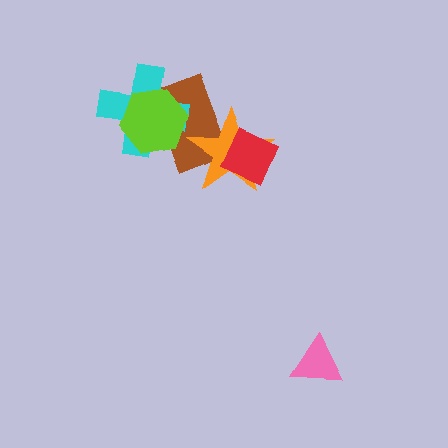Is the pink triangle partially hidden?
No, no other shape covers it.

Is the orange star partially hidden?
Yes, it is partially covered by another shape.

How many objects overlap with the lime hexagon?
2 objects overlap with the lime hexagon.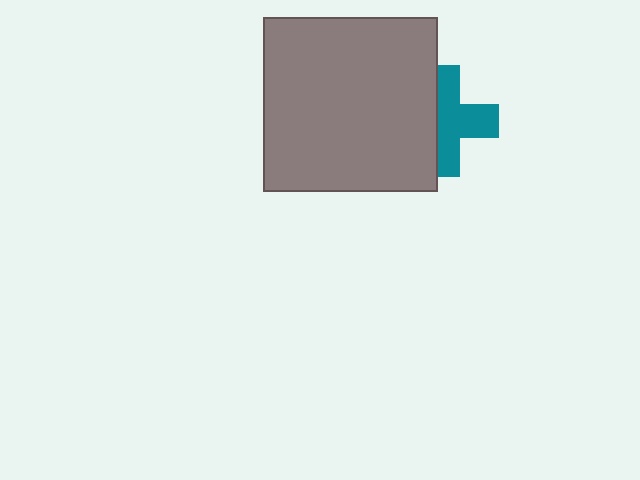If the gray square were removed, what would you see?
You would see the complete teal cross.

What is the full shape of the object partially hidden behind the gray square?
The partially hidden object is a teal cross.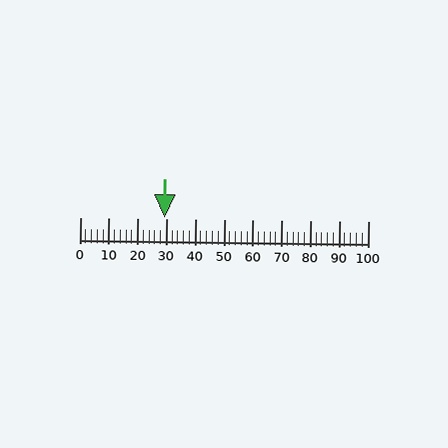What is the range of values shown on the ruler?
The ruler shows values from 0 to 100.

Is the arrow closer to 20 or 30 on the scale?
The arrow is closer to 30.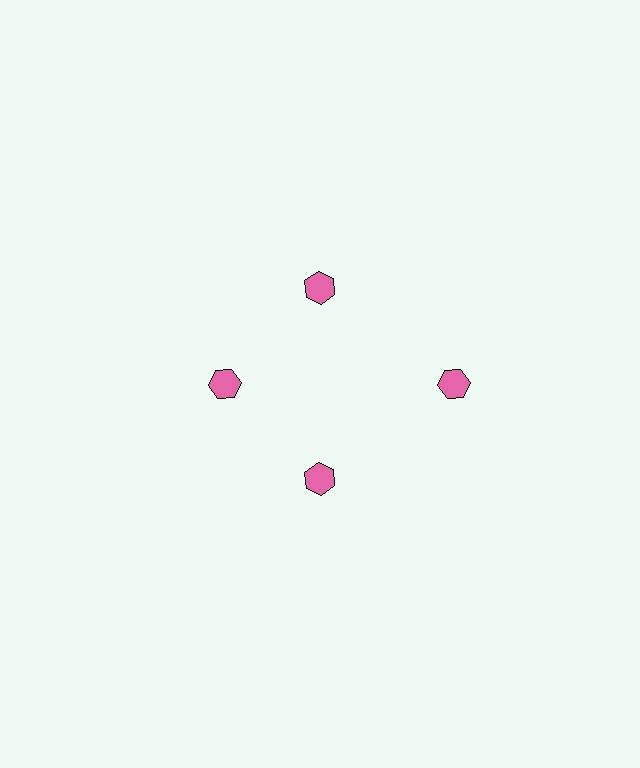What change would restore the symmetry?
The symmetry would be restored by moving it inward, back onto the ring so that all 4 hexagons sit at equal angles and equal distance from the center.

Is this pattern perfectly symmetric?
No. The 4 pink hexagons are arranged in a ring, but one element near the 3 o'clock position is pushed outward from the center, breaking the 4-fold rotational symmetry.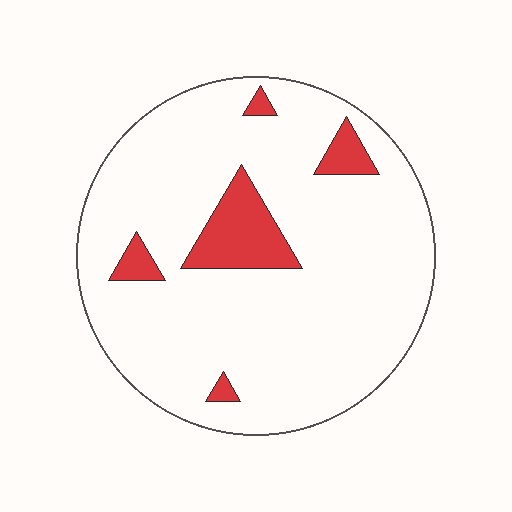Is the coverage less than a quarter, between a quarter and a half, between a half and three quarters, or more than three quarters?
Less than a quarter.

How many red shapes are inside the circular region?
5.